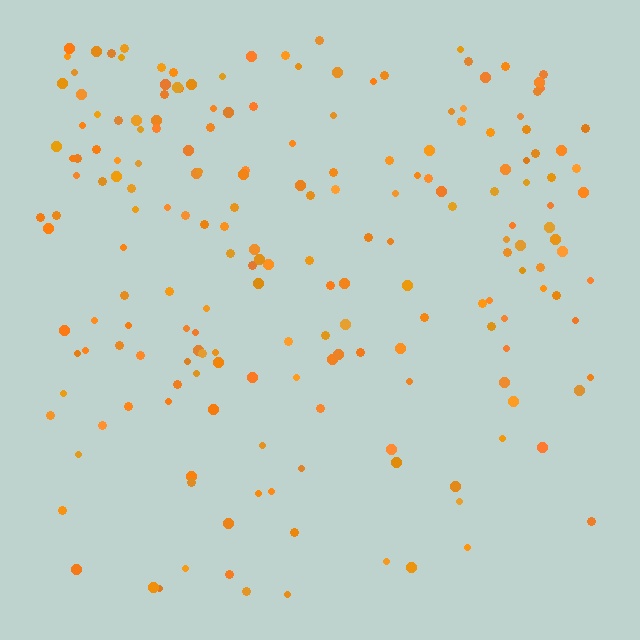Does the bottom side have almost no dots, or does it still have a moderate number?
Still a moderate number, just noticeably fewer than the top.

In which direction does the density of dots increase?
From bottom to top, with the top side densest.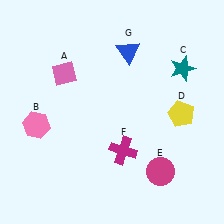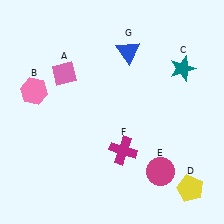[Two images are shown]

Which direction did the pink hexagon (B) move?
The pink hexagon (B) moved up.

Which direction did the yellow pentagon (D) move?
The yellow pentagon (D) moved down.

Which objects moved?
The objects that moved are: the pink hexagon (B), the yellow pentagon (D).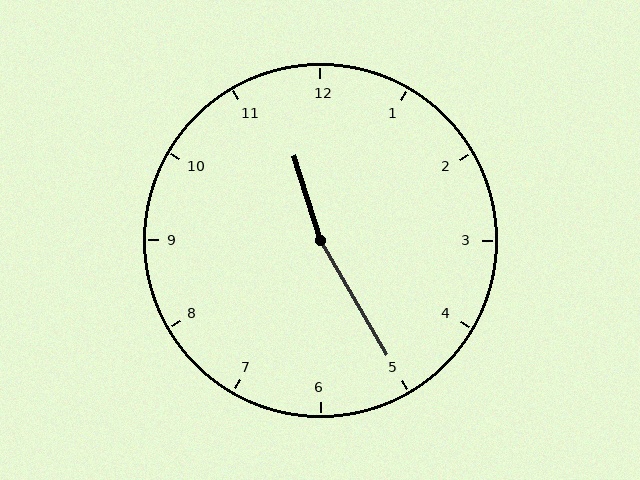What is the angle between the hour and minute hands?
Approximately 168 degrees.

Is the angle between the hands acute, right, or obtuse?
It is obtuse.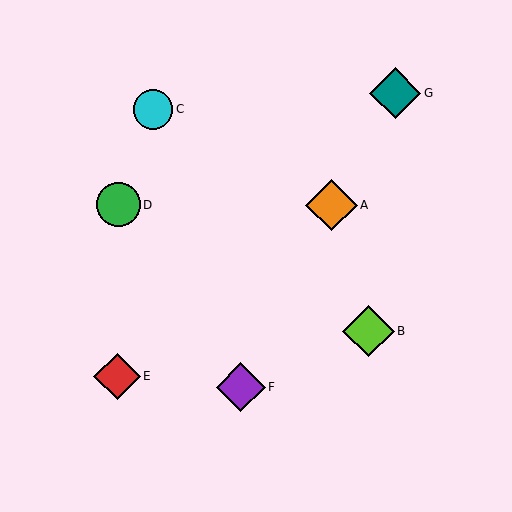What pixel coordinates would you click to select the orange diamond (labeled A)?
Click at (331, 205) to select the orange diamond A.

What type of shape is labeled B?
Shape B is a lime diamond.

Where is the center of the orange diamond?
The center of the orange diamond is at (331, 205).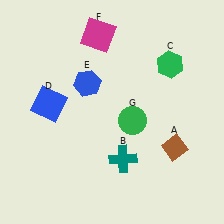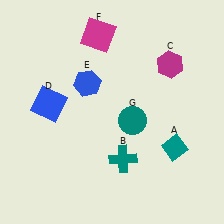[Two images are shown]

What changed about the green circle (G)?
In Image 1, G is green. In Image 2, it changed to teal.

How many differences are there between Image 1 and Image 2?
There are 3 differences between the two images.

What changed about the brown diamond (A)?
In Image 1, A is brown. In Image 2, it changed to teal.